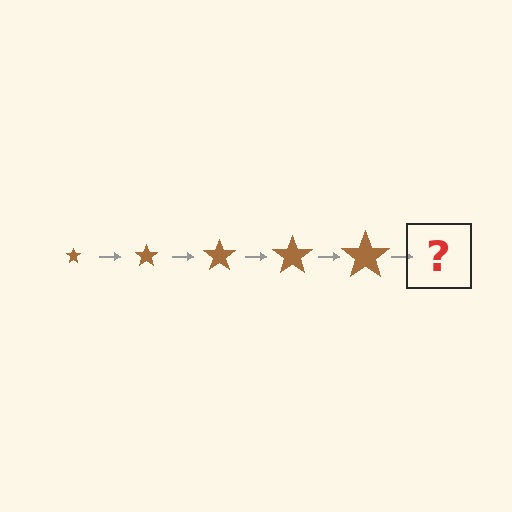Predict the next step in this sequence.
The next step is a brown star, larger than the previous one.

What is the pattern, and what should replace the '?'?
The pattern is that the star gets progressively larger each step. The '?' should be a brown star, larger than the previous one.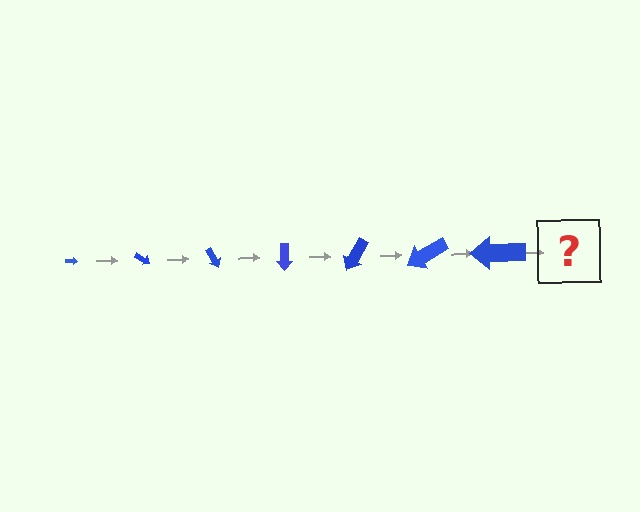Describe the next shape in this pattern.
It should be an arrow, larger than the previous one and rotated 210 degrees from the start.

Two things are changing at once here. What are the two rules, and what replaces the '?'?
The two rules are that the arrow grows larger each step and it rotates 30 degrees each step. The '?' should be an arrow, larger than the previous one and rotated 210 degrees from the start.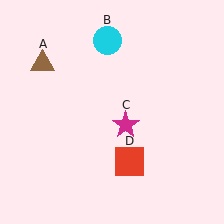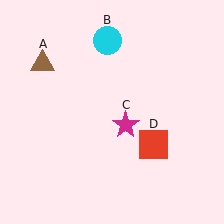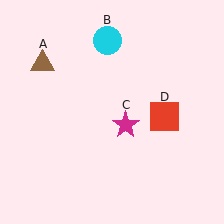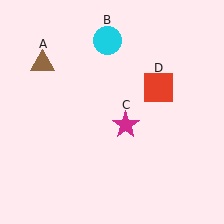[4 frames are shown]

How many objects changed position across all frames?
1 object changed position: red square (object D).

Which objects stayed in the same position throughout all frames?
Brown triangle (object A) and cyan circle (object B) and magenta star (object C) remained stationary.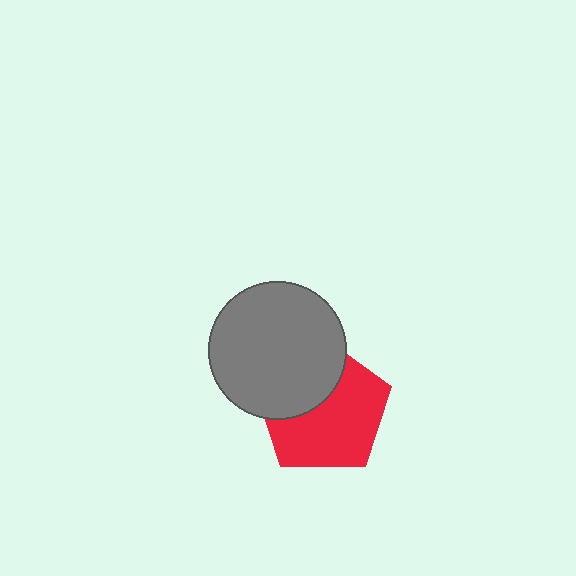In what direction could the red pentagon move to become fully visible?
The red pentagon could move toward the lower-right. That would shift it out from behind the gray circle entirely.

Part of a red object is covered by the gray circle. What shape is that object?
It is a pentagon.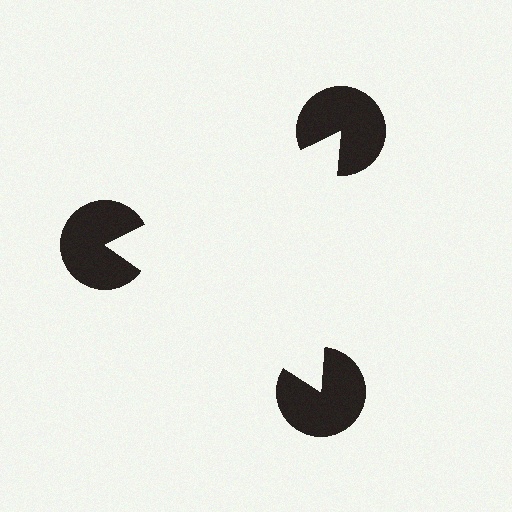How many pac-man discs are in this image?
There are 3 — one at each vertex of the illusory triangle.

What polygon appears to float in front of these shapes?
An illusory triangle — its edges are inferred from the aligned wedge cuts in the pac-man discs, not physically drawn.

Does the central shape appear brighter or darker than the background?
It typically appears slightly brighter than the background, even though no actual brightness change is drawn.